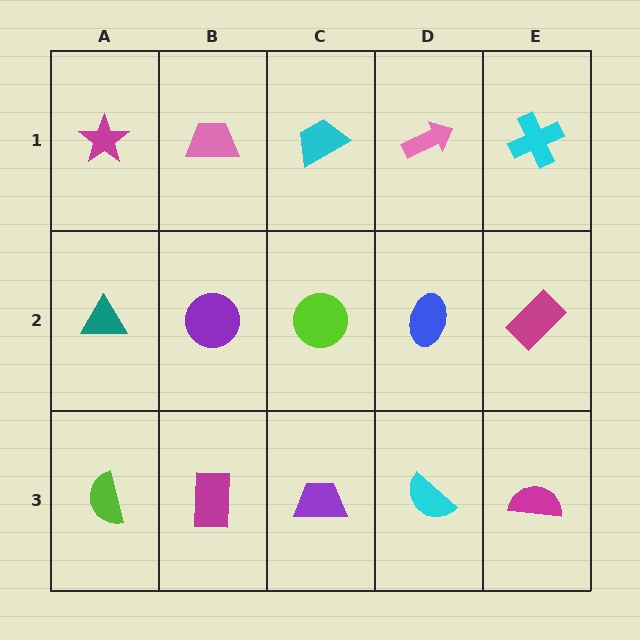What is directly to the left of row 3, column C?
A magenta rectangle.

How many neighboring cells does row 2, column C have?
4.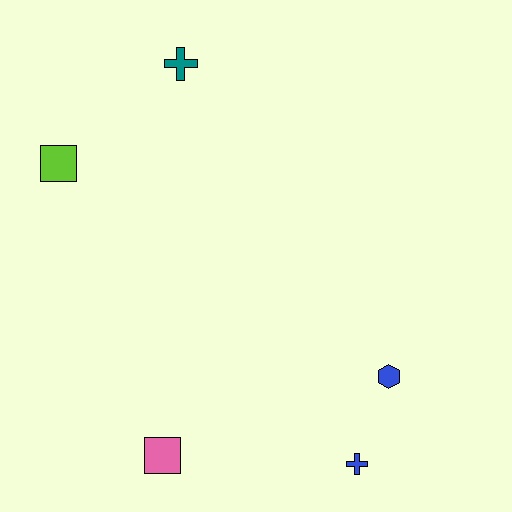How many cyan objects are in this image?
There are no cyan objects.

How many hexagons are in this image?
There is 1 hexagon.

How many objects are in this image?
There are 5 objects.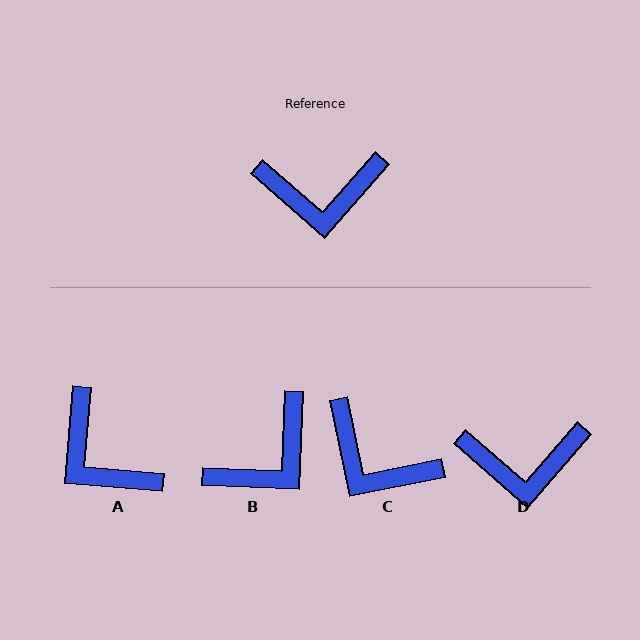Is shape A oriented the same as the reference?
No, it is off by about 53 degrees.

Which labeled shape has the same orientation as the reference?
D.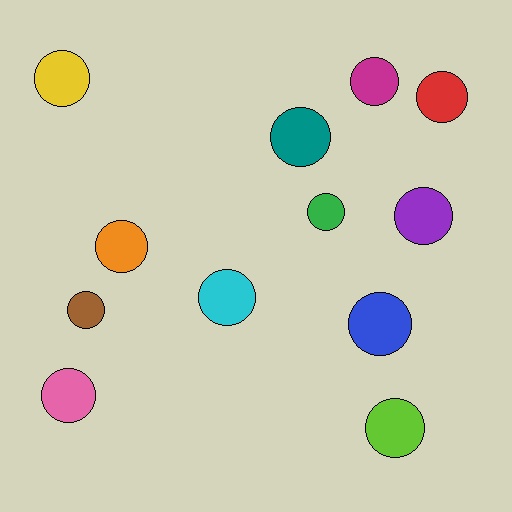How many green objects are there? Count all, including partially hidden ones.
There is 1 green object.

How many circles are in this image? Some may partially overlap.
There are 12 circles.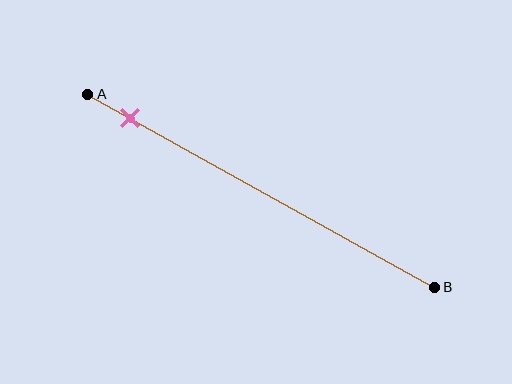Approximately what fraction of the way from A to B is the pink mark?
The pink mark is approximately 10% of the way from A to B.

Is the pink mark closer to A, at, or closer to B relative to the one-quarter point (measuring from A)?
The pink mark is closer to point A than the one-quarter point of segment AB.